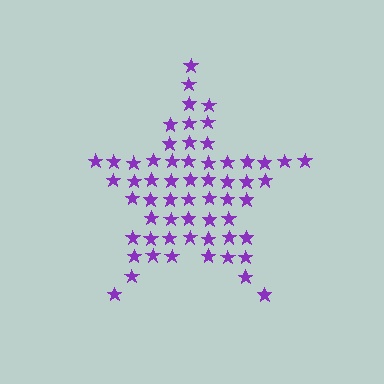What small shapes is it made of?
It is made of small stars.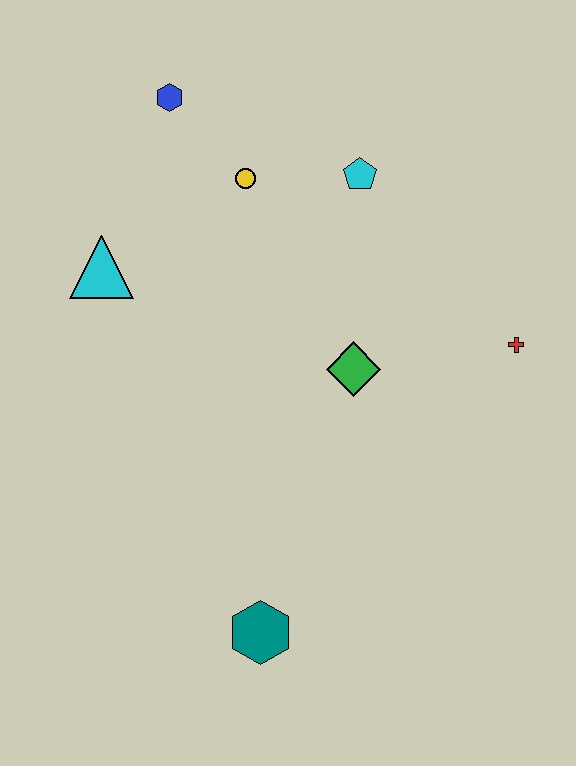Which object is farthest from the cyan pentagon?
The teal hexagon is farthest from the cyan pentagon.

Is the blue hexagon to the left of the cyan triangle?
No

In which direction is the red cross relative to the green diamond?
The red cross is to the right of the green diamond.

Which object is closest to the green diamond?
The red cross is closest to the green diamond.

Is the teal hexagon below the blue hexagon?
Yes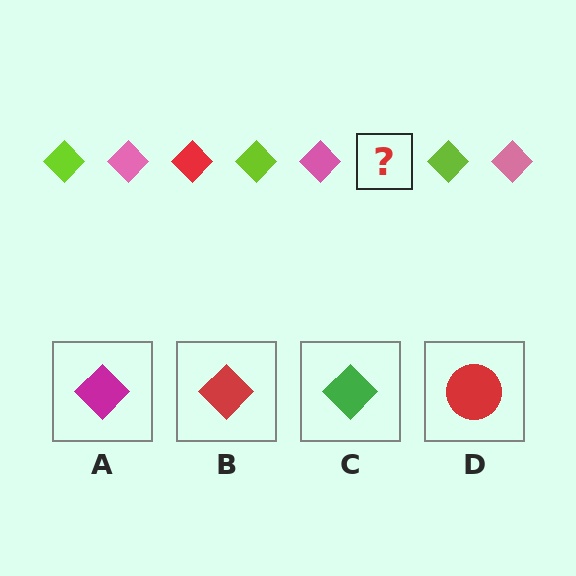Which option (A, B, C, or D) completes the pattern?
B.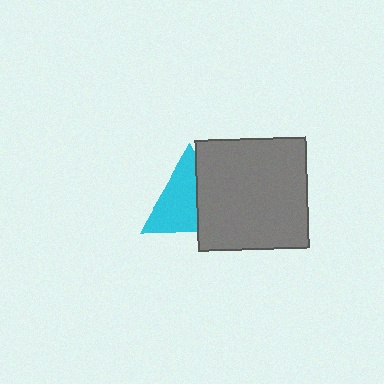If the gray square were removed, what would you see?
You would see the complete cyan triangle.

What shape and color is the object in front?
The object in front is a gray square.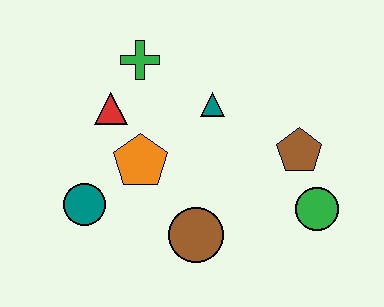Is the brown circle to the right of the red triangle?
Yes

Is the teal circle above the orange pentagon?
No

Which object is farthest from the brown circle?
The green cross is farthest from the brown circle.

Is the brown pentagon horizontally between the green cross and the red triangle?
No